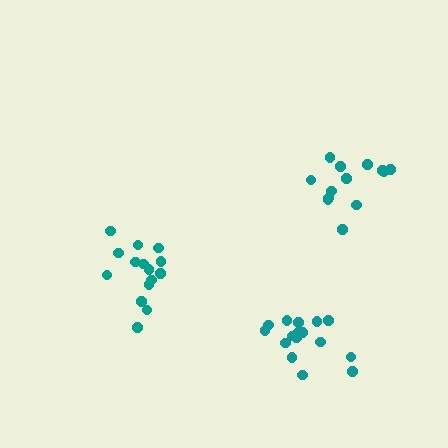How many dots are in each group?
Group 1: 15 dots, Group 2: 13 dots, Group 3: 16 dots (44 total).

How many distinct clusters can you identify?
There are 3 distinct clusters.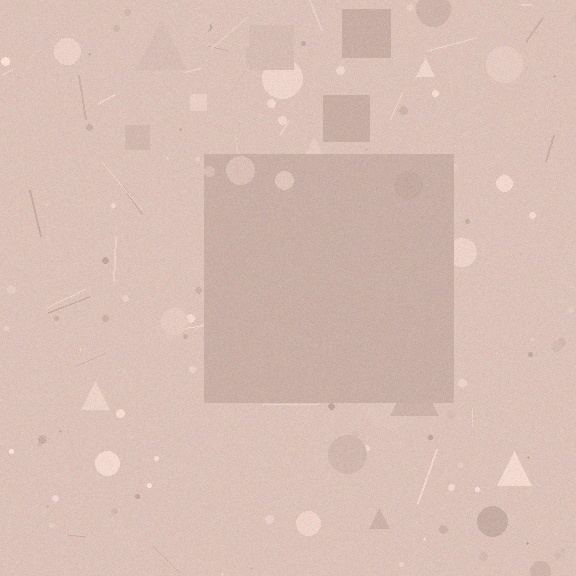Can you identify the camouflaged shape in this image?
The camouflaged shape is a square.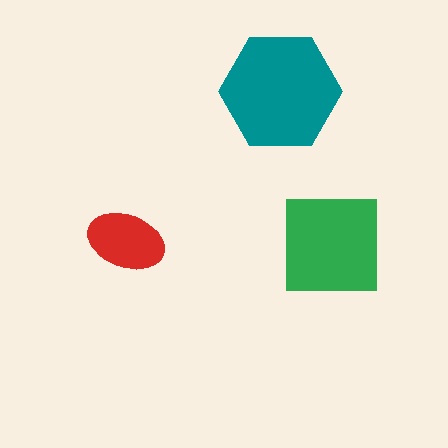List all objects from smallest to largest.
The red ellipse, the green square, the teal hexagon.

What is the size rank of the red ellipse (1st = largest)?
3rd.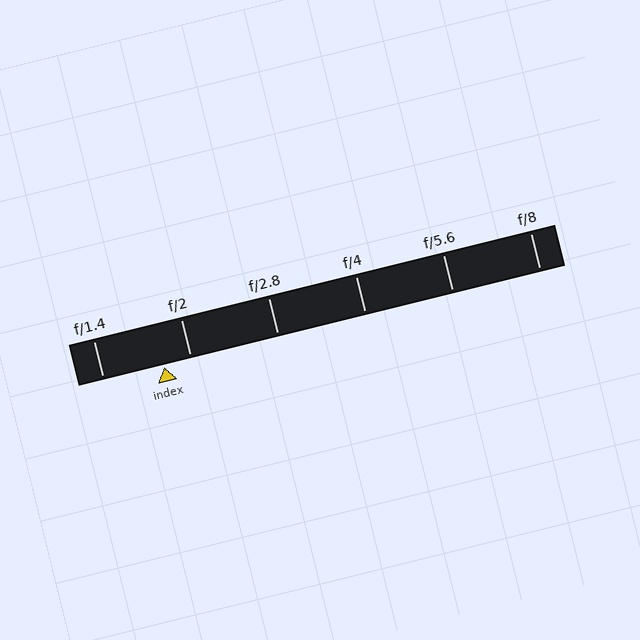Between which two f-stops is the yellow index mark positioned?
The index mark is between f/1.4 and f/2.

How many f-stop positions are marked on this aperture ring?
There are 6 f-stop positions marked.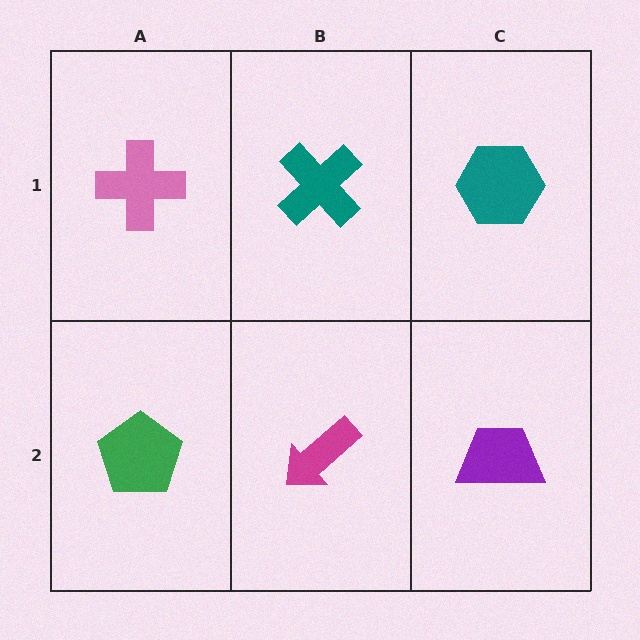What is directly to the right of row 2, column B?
A purple trapezoid.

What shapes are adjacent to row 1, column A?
A green pentagon (row 2, column A), a teal cross (row 1, column B).